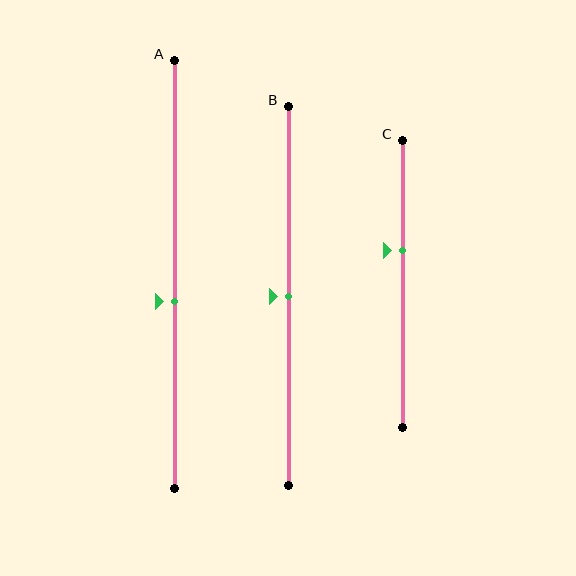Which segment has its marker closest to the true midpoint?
Segment B has its marker closest to the true midpoint.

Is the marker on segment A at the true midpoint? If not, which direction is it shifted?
No, the marker on segment A is shifted downward by about 6% of the segment length.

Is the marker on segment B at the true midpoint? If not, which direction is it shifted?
Yes, the marker on segment B is at the true midpoint.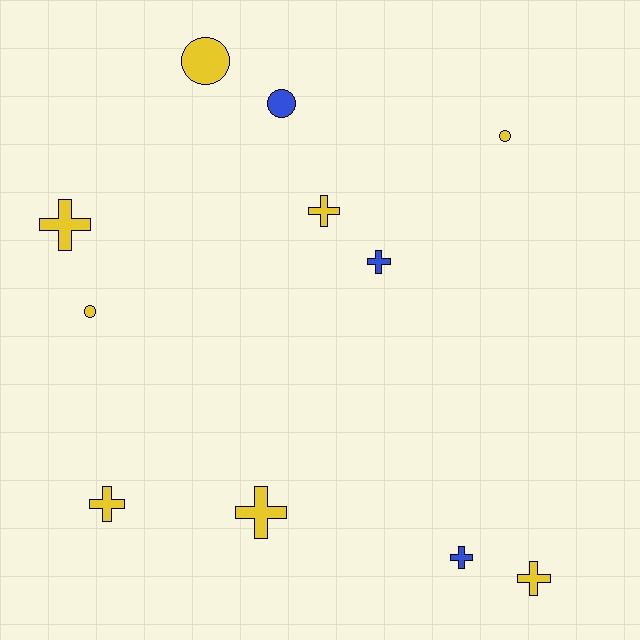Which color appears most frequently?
Yellow, with 8 objects.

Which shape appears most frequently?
Cross, with 7 objects.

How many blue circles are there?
There is 1 blue circle.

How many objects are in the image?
There are 11 objects.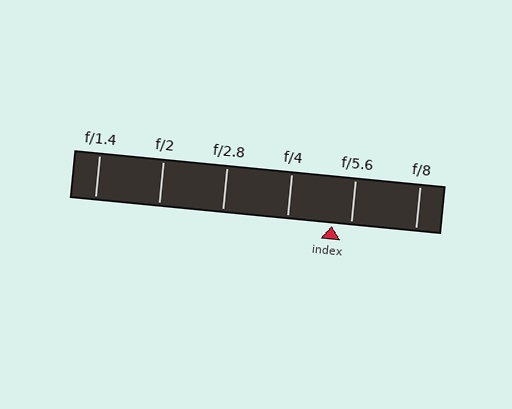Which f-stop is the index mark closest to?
The index mark is closest to f/5.6.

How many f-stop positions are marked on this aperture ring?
There are 6 f-stop positions marked.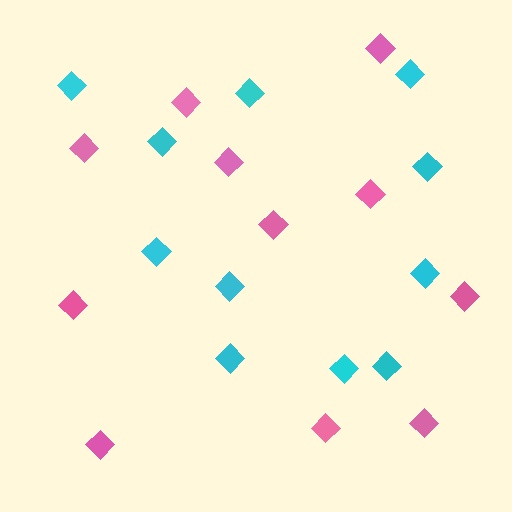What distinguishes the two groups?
There are 2 groups: one group of pink diamonds (11) and one group of cyan diamonds (11).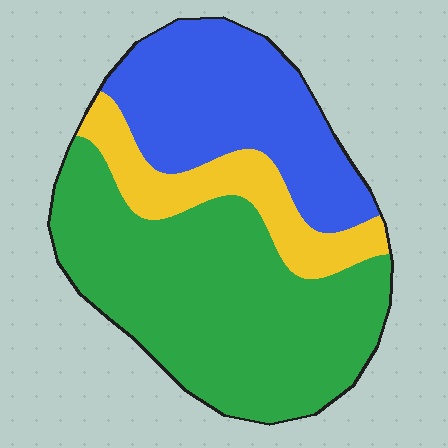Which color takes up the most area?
Green, at roughly 55%.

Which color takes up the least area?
Yellow, at roughly 15%.